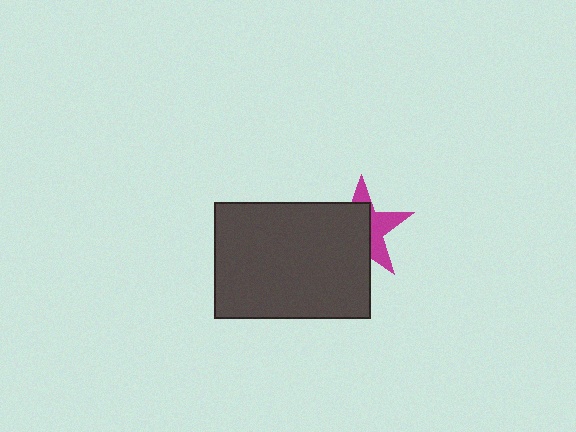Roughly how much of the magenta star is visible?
A small part of it is visible (roughly 40%).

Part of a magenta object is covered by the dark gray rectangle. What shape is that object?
It is a star.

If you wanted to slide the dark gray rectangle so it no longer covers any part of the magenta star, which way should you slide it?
Slide it toward the lower-left — that is the most direct way to separate the two shapes.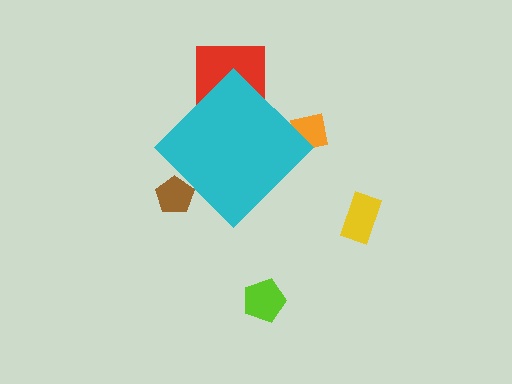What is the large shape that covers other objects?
A cyan diamond.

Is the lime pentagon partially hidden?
No, the lime pentagon is fully visible.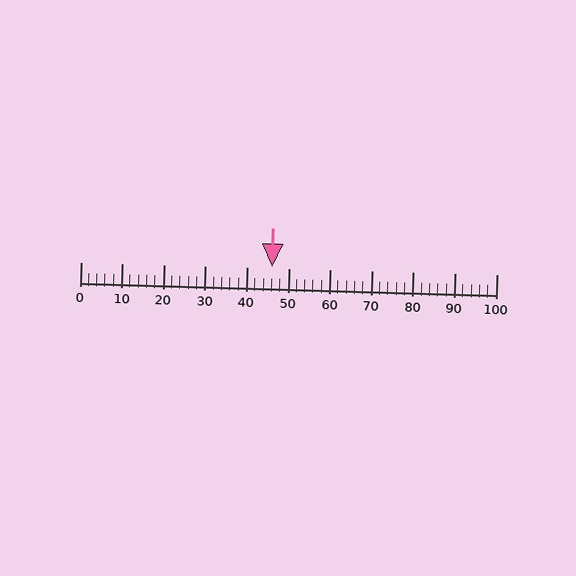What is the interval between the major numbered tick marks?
The major tick marks are spaced 10 units apart.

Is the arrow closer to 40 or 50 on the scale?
The arrow is closer to 50.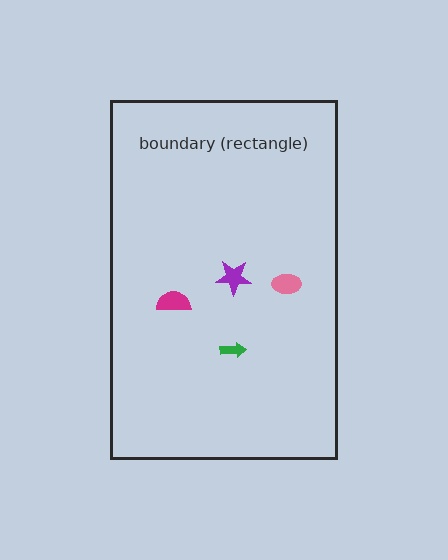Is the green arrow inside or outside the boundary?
Inside.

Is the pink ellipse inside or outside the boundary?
Inside.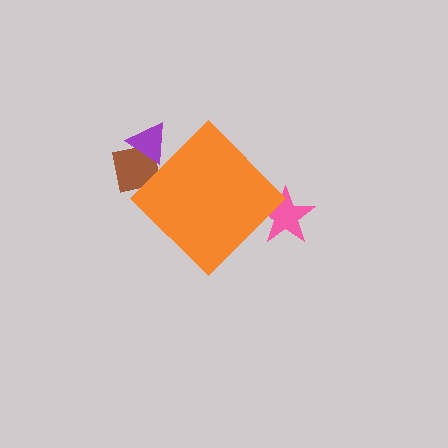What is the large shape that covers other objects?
An orange diamond.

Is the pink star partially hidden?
Yes, the pink star is partially hidden behind the orange diamond.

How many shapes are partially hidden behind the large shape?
3 shapes are partially hidden.